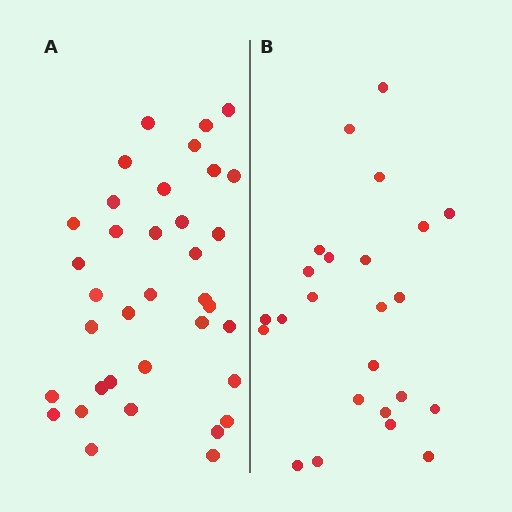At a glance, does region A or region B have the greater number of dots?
Region A (the left region) has more dots.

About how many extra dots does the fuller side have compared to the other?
Region A has roughly 12 or so more dots than region B.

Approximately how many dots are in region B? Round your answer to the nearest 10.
About 20 dots. (The exact count is 24, which rounds to 20.)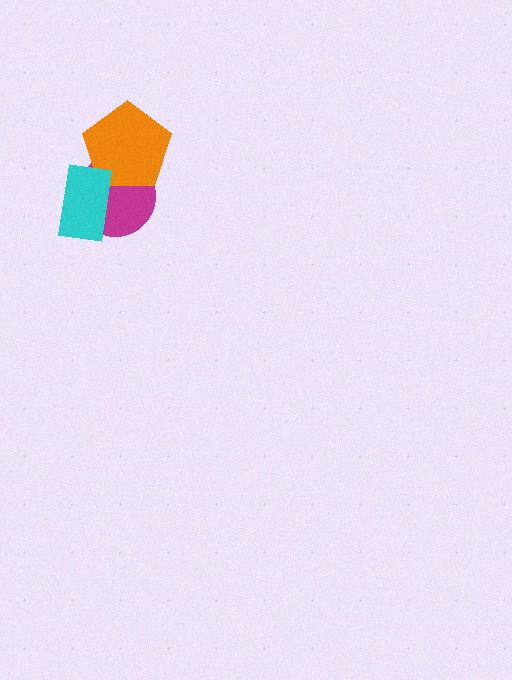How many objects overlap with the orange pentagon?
2 objects overlap with the orange pentagon.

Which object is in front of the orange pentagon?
The cyan rectangle is in front of the orange pentagon.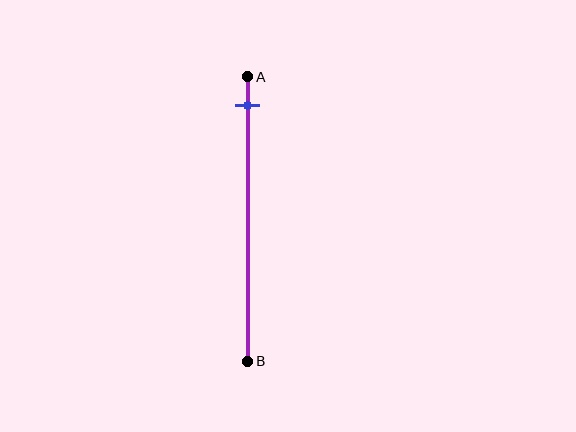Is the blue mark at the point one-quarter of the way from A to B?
No, the mark is at about 10% from A, not at the 25% one-quarter point.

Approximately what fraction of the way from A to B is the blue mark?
The blue mark is approximately 10% of the way from A to B.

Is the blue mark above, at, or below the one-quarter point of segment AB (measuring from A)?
The blue mark is above the one-quarter point of segment AB.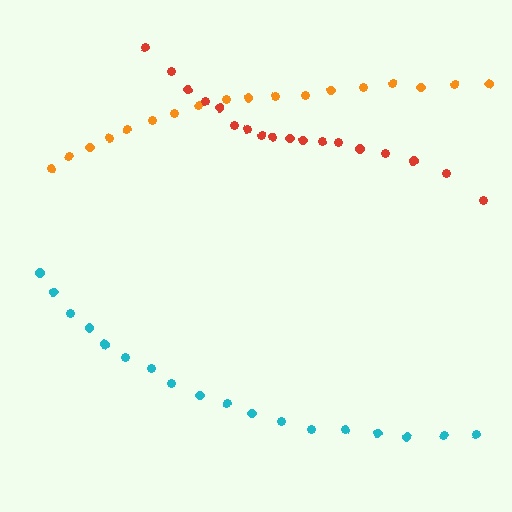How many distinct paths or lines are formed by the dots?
There are 3 distinct paths.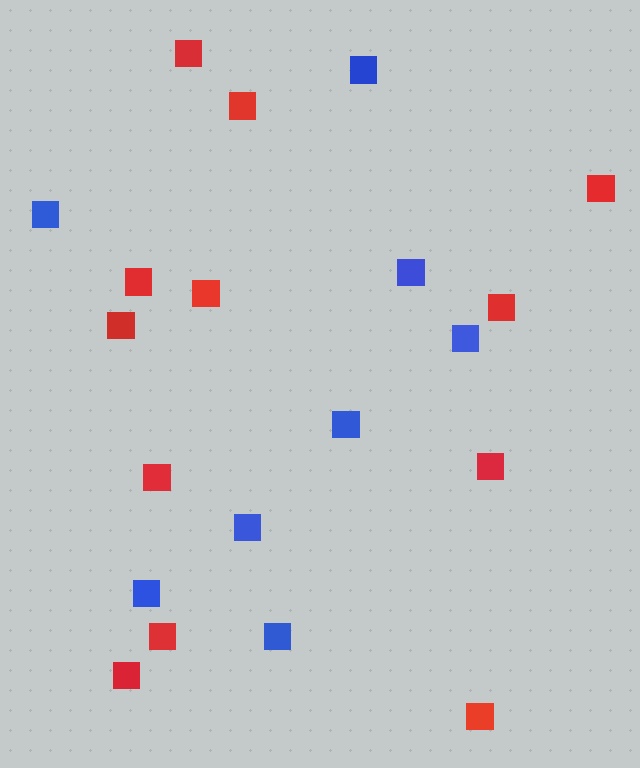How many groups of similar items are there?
There are 2 groups: one group of red squares (12) and one group of blue squares (8).